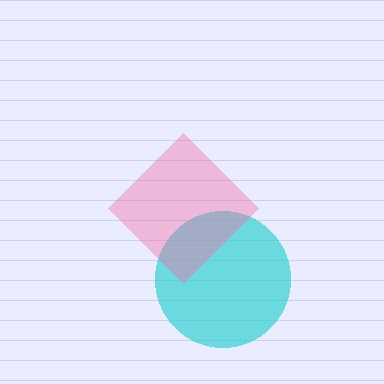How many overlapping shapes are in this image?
There are 2 overlapping shapes in the image.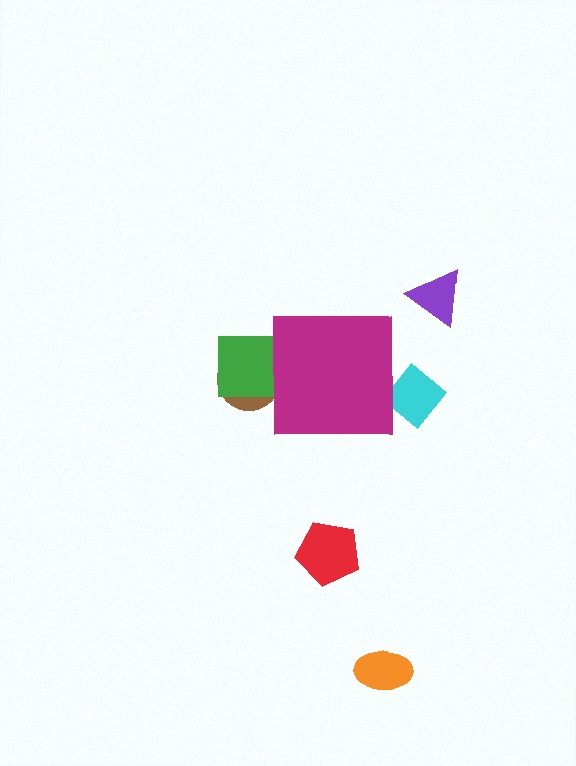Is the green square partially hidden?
Yes, the green square is partially hidden behind the magenta square.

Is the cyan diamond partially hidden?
Yes, the cyan diamond is partially hidden behind the magenta square.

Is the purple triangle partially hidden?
No, the purple triangle is fully visible.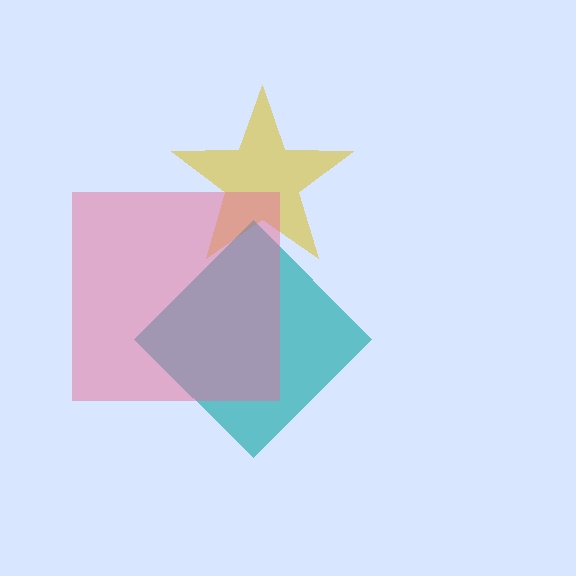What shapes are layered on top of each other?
The layered shapes are: a yellow star, a teal diamond, a pink square.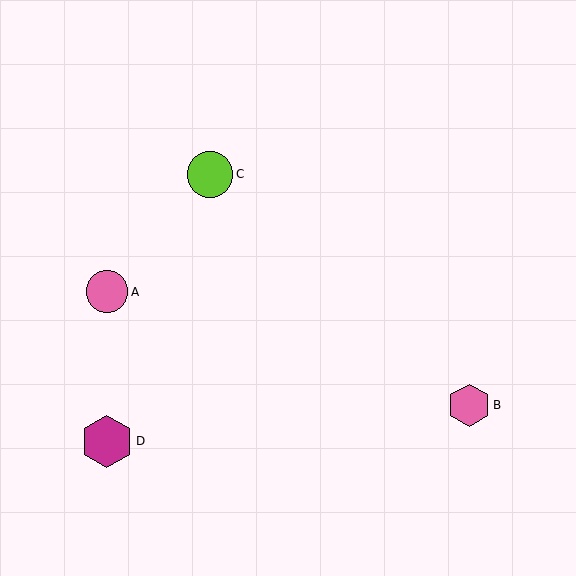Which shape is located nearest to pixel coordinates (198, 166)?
The lime circle (labeled C) at (210, 174) is nearest to that location.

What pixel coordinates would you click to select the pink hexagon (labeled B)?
Click at (469, 405) to select the pink hexagon B.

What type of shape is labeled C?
Shape C is a lime circle.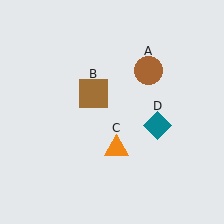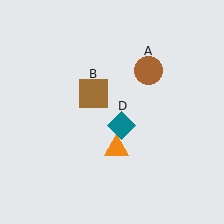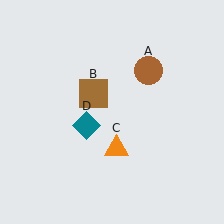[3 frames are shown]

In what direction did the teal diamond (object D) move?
The teal diamond (object D) moved left.